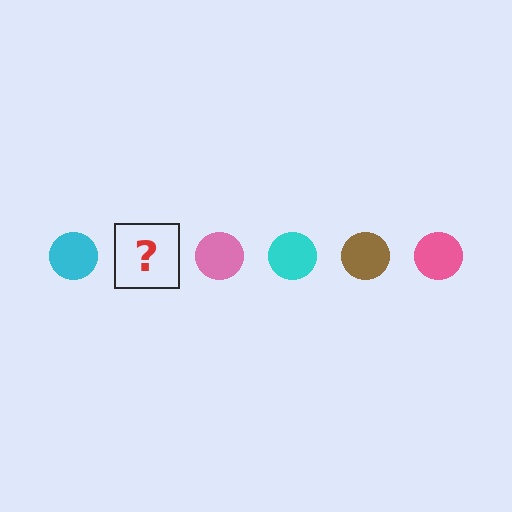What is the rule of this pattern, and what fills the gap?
The rule is that the pattern cycles through cyan, brown, pink circles. The gap should be filled with a brown circle.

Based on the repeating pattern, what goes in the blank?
The blank should be a brown circle.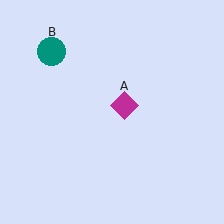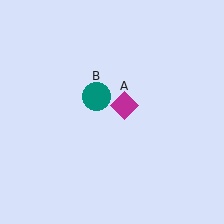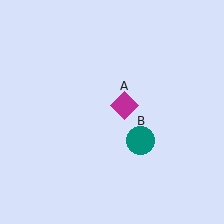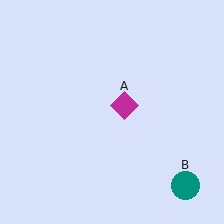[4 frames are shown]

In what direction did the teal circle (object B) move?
The teal circle (object B) moved down and to the right.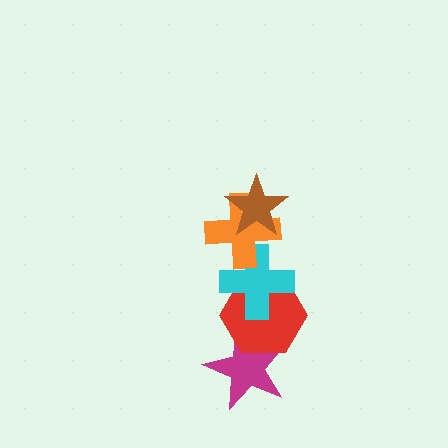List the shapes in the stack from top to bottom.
From top to bottom: the brown star, the orange cross, the cyan cross, the red hexagon, the magenta star.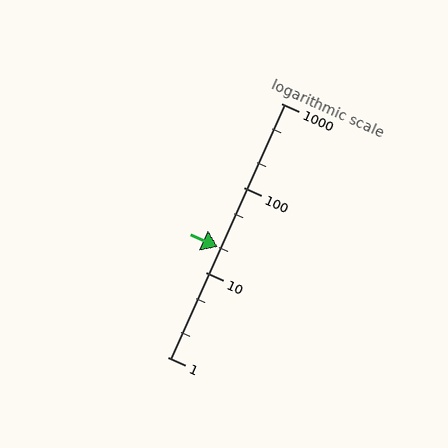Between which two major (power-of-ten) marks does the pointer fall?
The pointer is between 10 and 100.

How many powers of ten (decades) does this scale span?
The scale spans 3 decades, from 1 to 1000.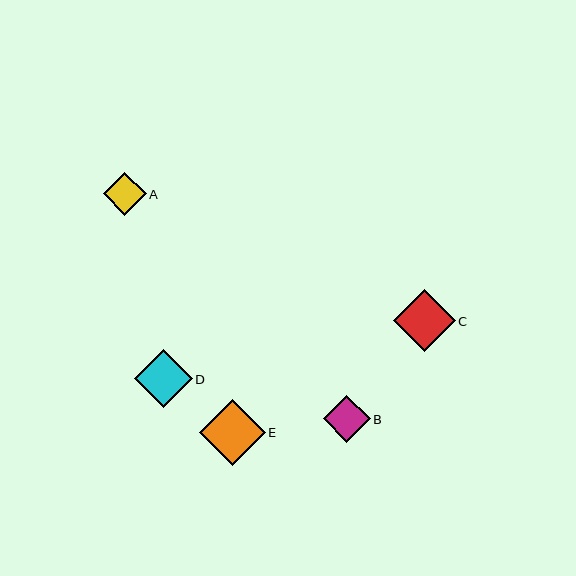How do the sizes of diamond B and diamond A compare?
Diamond B and diamond A are approximately the same size.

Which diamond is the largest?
Diamond E is the largest with a size of approximately 66 pixels.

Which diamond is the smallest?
Diamond A is the smallest with a size of approximately 43 pixels.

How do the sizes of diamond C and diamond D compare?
Diamond C and diamond D are approximately the same size.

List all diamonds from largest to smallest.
From largest to smallest: E, C, D, B, A.